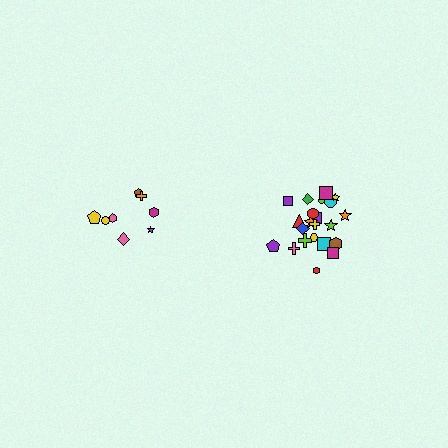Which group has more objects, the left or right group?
The right group.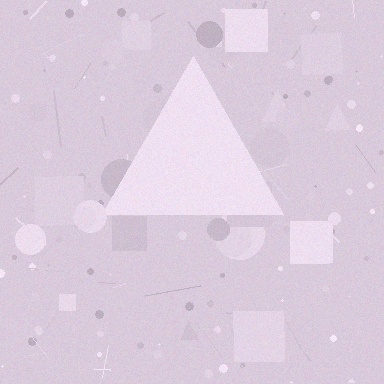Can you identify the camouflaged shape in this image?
The camouflaged shape is a triangle.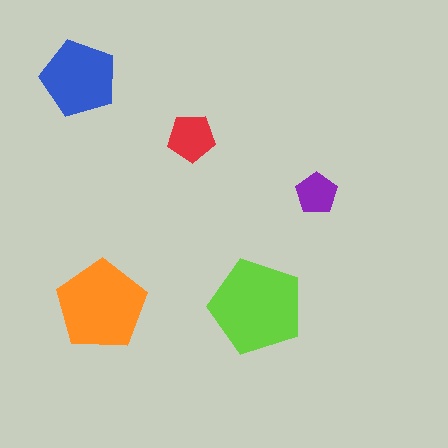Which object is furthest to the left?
The blue pentagon is leftmost.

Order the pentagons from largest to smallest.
the lime one, the orange one, the blue one, the red one, the purple one.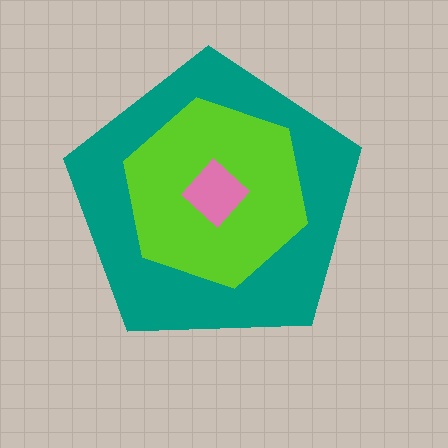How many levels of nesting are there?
3.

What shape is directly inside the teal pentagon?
The lime hexagon.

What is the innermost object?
The pink diamond.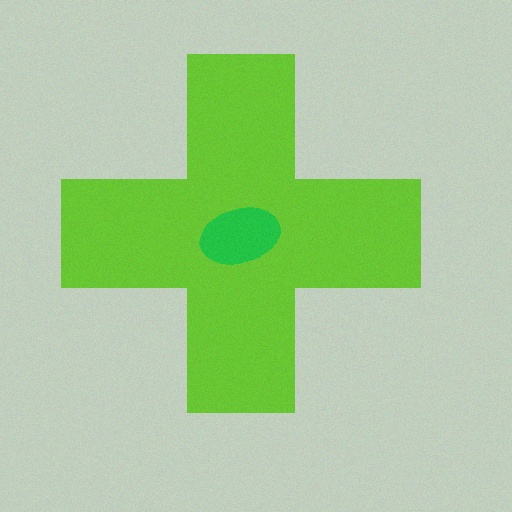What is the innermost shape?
The green ellipse.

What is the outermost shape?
The lime cross.